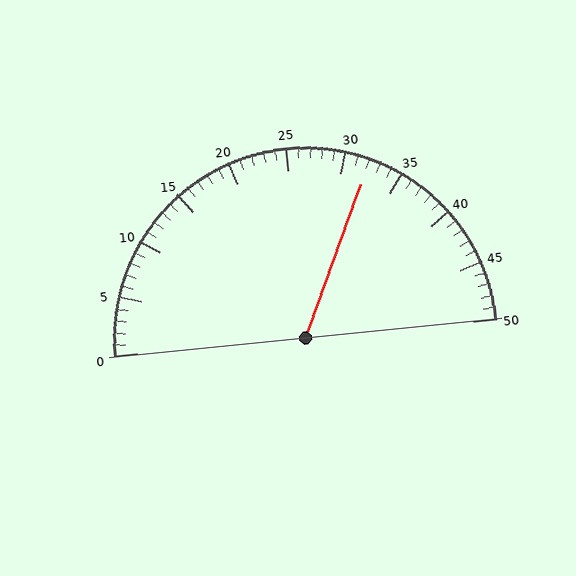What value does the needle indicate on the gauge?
The needle indicates approximately 32.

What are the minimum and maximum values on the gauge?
The gauge ranges from 0 to 50.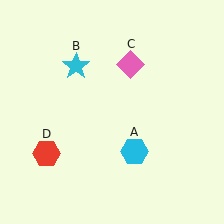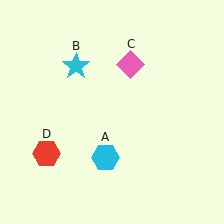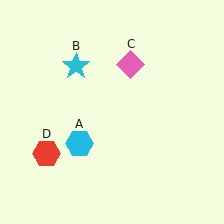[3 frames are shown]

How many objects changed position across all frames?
1 object changed position: cyan hexagon (object A).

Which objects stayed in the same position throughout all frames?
Cyan star (object B) and pink diamond (object C) and red hexagon (object D) remained stationary.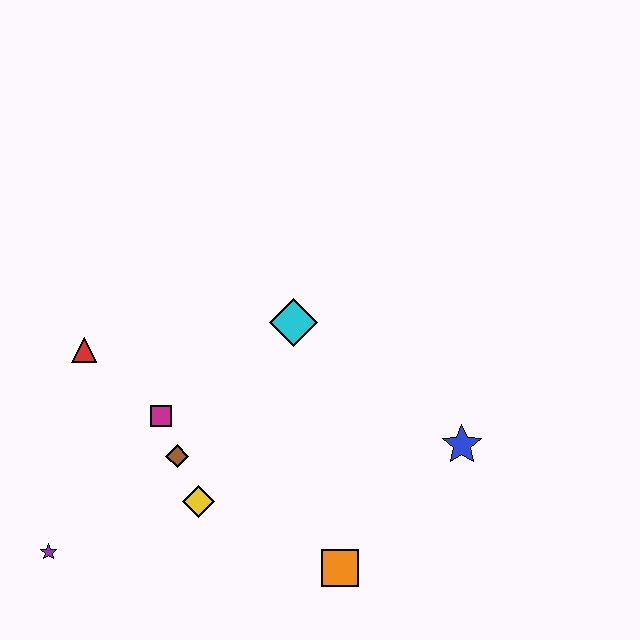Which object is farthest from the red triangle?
The blue star is farthest from the red triangle.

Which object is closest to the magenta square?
The brown diamond is closest to the magenta square.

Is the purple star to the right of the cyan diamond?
No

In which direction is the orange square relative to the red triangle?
The orange square is to the right of the red triangle.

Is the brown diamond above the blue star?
No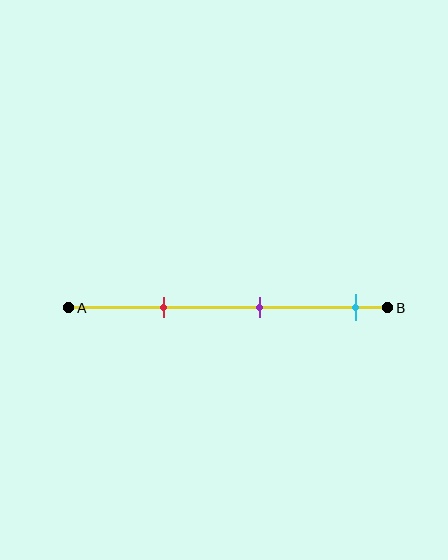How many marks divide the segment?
There are 3 marks dividing the segment.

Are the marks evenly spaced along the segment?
Yes, the marks are approximately evenly spaced.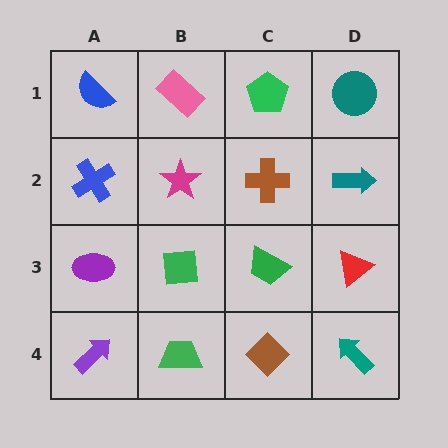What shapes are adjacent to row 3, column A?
A blue cross (row 2, column A), a purple arrow (row 4, column A), a green square (row 3, column B).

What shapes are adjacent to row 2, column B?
A pink rectangle (row 1, column B), a green square (row 3, column B), a blue cross (row 2, column A), a brown cross (row 2, column C).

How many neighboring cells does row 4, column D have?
2.